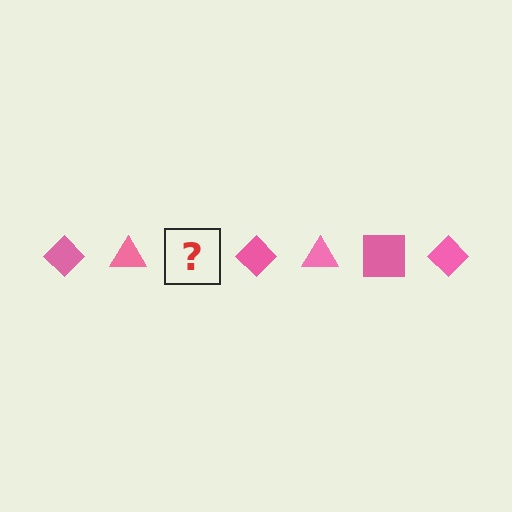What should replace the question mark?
The question mark should be replaced with a pink square.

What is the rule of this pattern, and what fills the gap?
The rule is that the pattern cycles through diamond, triangle, square shapes in pink. The gap should be filled with a pink square.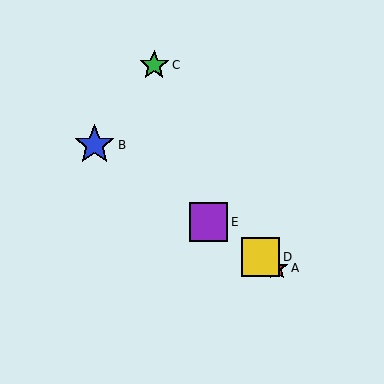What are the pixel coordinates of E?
Object E is at (208, 222).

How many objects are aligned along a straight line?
4 objects (A, B, D, E) are aligned along a straight line.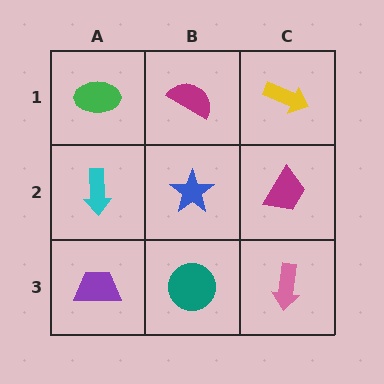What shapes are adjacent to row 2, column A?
A green ellipse (row 1, column A), a purple trapezoid (row 3, column A), a blue star (row 2, column B).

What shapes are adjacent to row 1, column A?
A cyan arrow (row 2, column A), a magenta semicircle (row 1, column B).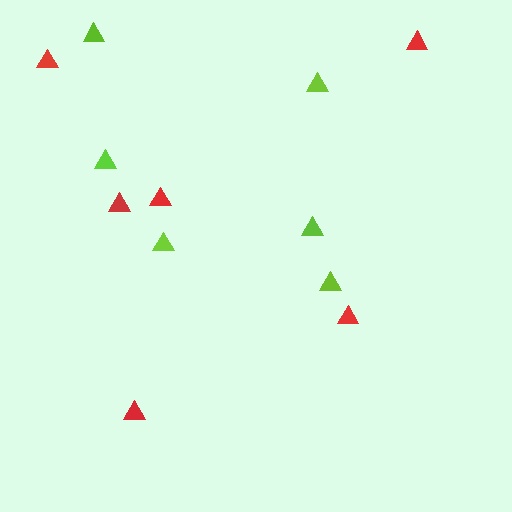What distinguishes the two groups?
There are 2 groups: one group of lime triangles (6) and one group of red triangles (6).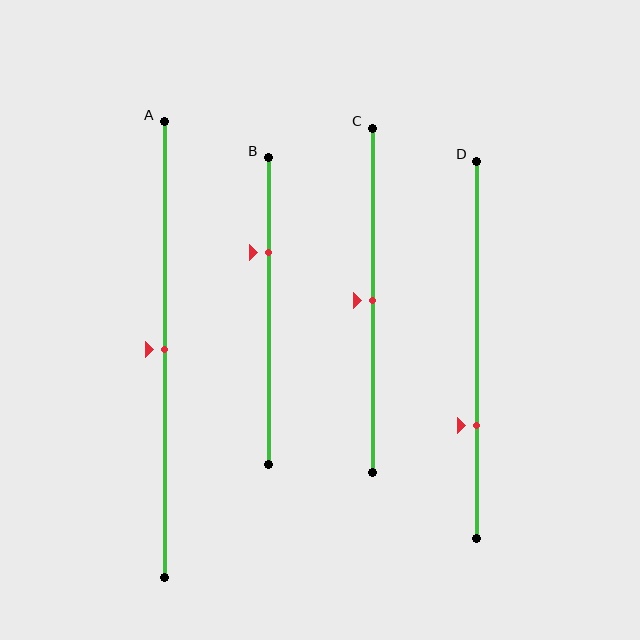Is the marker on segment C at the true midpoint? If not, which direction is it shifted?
Yes, the marker on segment C is at the true midpoint.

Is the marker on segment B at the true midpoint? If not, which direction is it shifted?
No, the marker on segment B is shifted upward by about 19% of the segment length.